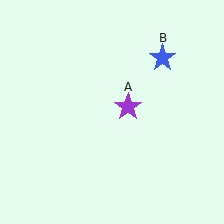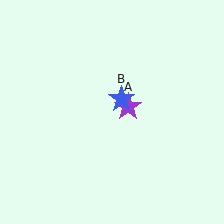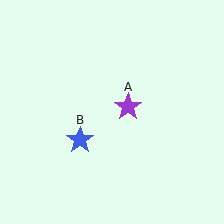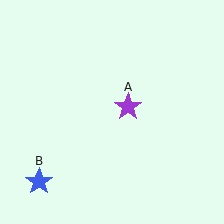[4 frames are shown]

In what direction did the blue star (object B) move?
The blue star (object B) moved down and to the left.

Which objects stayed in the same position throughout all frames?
Purple star (object A) remained stationary.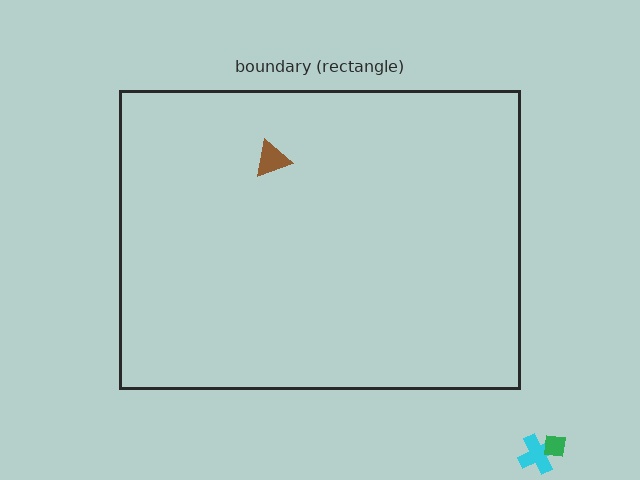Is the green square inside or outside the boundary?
Outside.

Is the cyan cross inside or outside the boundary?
Outside.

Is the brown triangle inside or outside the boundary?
Inside.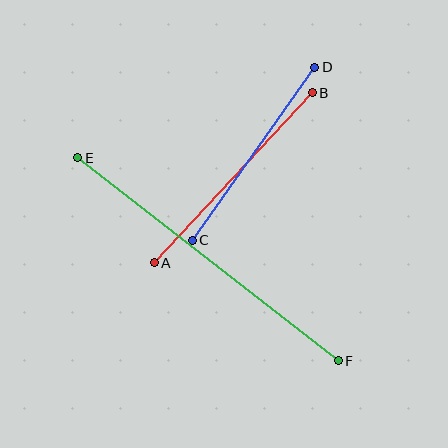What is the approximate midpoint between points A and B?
The midpoint is at approximately (233, 178) pixels.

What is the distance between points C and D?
The distance is approximately 212 pixels.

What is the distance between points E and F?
The distance is approximately 330 pixels.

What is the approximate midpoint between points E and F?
The midpoint is at approximately (208, 259) pixels.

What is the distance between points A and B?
The distance is approximately 232 pixels.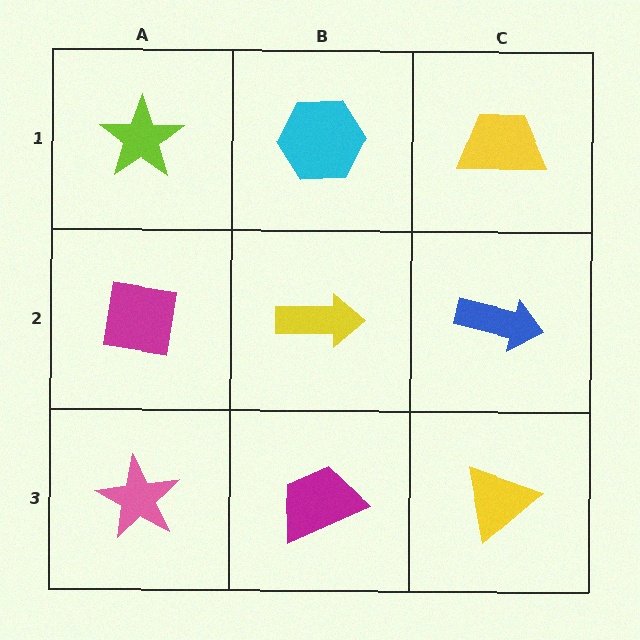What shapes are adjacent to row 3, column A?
A magenta square (row 2, column A), a magenta trapezoid (row 3, column B).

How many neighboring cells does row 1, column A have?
2.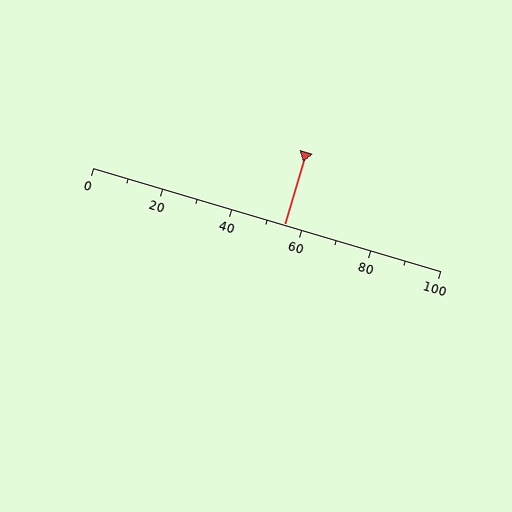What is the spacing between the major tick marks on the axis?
The major ticks are spaced 20 apart.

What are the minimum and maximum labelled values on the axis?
The axis runs from 0 to 100.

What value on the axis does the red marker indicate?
The marker indicates approximately 55.